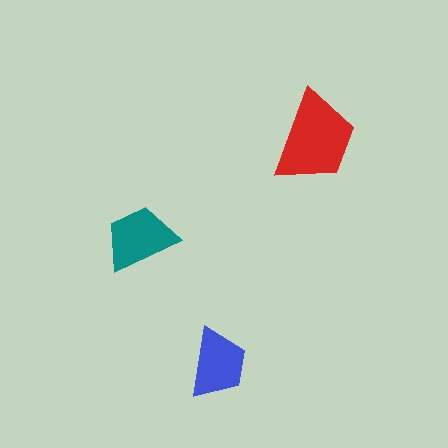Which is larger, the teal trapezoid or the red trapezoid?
The red one.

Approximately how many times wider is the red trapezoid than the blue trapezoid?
About 1.5 times wider.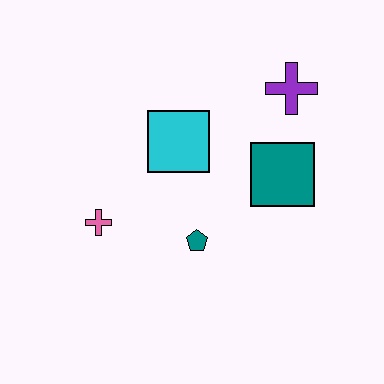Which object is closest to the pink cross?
The teal pentagon is closest to the pink cross.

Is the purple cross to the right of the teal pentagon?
Yes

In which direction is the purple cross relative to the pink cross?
The purple cross is to the right of the pink cross.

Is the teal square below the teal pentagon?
No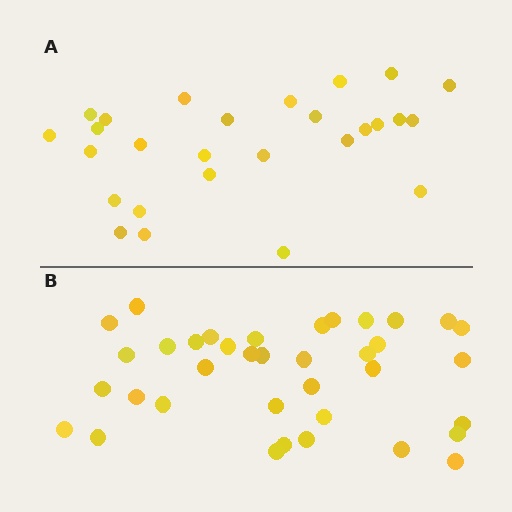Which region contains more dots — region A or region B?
Region B (the bottom region) has more dots.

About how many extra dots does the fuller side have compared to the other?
Region B has roughly 10 or so more dots than region A.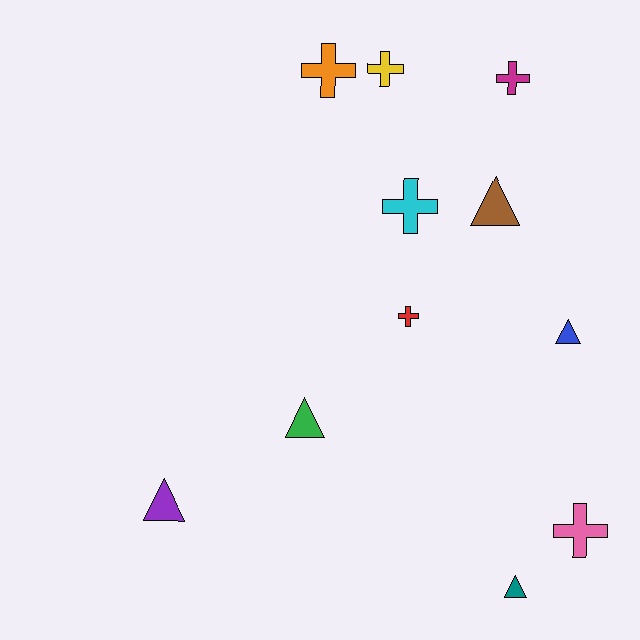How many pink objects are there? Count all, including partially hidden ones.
There is 1 pink object.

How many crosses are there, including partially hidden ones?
There are 6 crosses.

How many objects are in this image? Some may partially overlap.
There are 11 objects.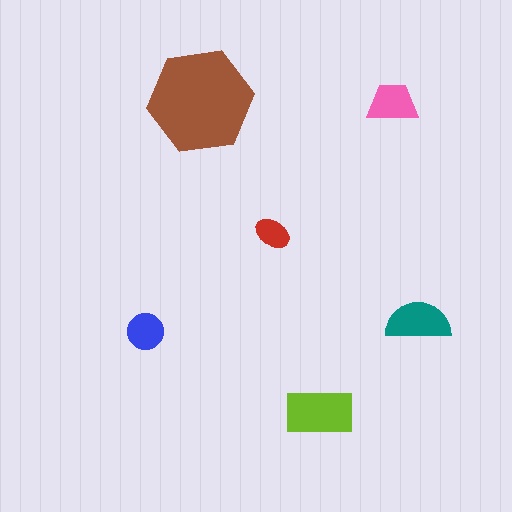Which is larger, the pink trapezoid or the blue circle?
The pink trapezoid.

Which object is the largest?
The brown hexagon.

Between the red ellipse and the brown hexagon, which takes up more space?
The brown hexagon.